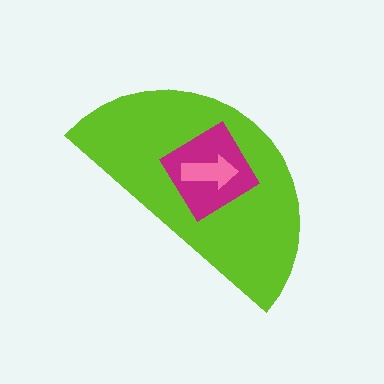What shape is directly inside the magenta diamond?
The pink arrow.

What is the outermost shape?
The lime semicircle.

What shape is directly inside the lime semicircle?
The magenta diamond.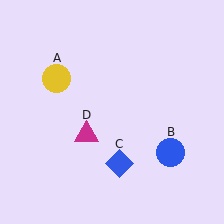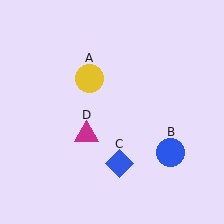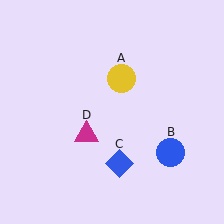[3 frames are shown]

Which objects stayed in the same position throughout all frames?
Blue circle (object B) and blue diamond (object C) and magenta triangle (object D) remained stationary.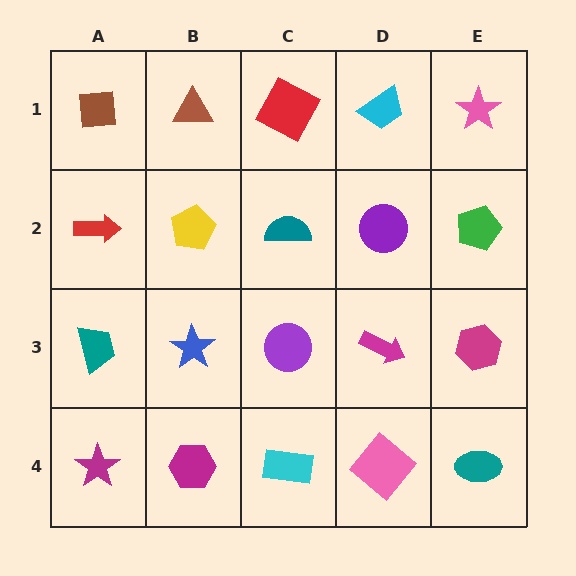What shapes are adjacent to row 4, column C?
A purple circle (row 3, column C), a magenta hexagon (row 4, column B), a pink diamond (row 4, column D).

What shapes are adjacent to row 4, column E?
A magenta hexagon (row 3, column E), a pink diamond (row 4, column D).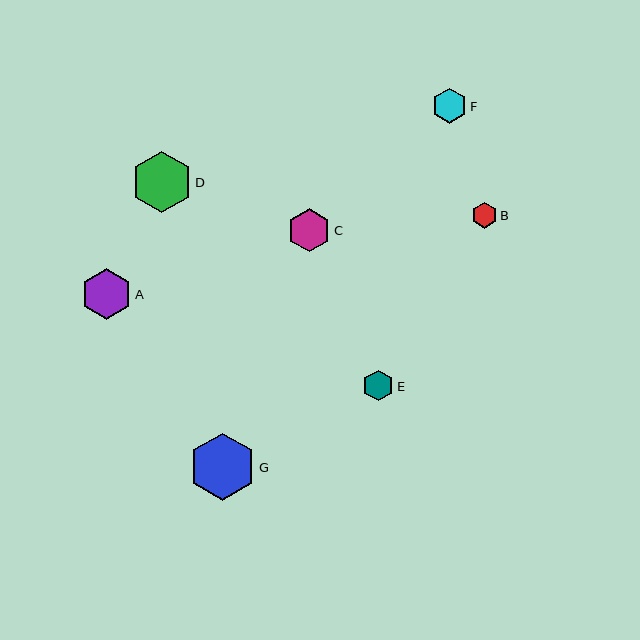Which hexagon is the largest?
Hexagon G is the largest with a size of approximately 67 pixels.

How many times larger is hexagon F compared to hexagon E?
Hexagon F is approximately 1.2 times the size of hexagon E.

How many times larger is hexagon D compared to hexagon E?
Hexagon D is approximately 2.0 times the size of hexagon E.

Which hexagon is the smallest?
Hexagon B is the smallest with a size of approximately 26 pixels.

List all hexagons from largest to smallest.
From largest to smallest: G, D, A, C, F, E, B.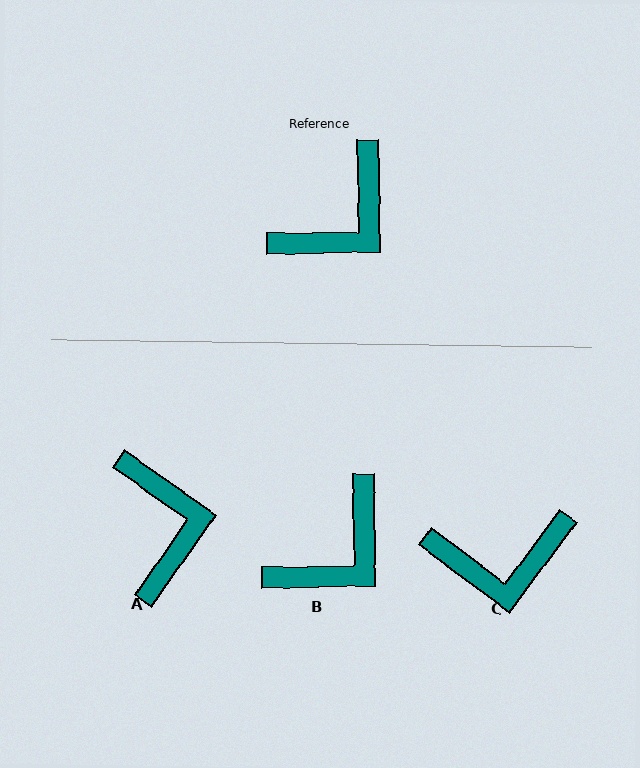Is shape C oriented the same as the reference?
No, it is off by about 38 degrees.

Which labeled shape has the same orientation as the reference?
B.